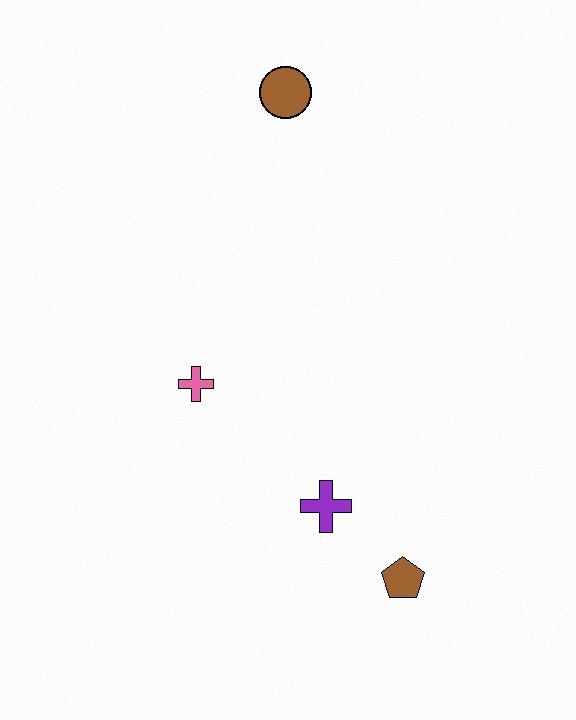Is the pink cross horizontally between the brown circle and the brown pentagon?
No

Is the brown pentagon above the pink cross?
No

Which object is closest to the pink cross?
The purple cross is closest to the pink cross.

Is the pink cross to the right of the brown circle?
No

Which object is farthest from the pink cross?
The brown circle is farthest from the pink cross.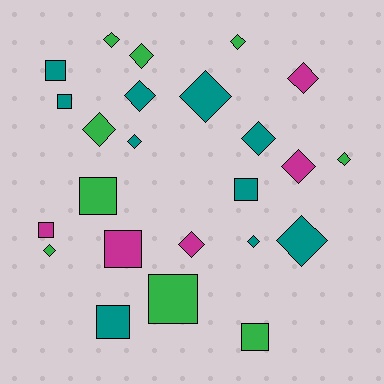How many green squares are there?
There are 3 green squares.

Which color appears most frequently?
Teal, with 10 objects.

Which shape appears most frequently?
Diamond, with 15 objects.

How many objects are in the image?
There are 24 objects.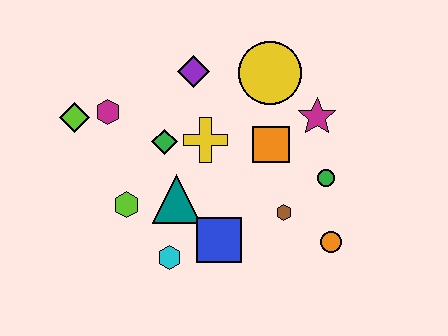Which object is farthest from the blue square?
The lime diamond is farthest from the blue square.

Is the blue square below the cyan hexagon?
No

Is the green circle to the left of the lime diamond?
No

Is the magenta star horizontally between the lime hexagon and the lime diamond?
No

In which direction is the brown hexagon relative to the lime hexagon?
The brown hexagon is to the right of the lime hexagon.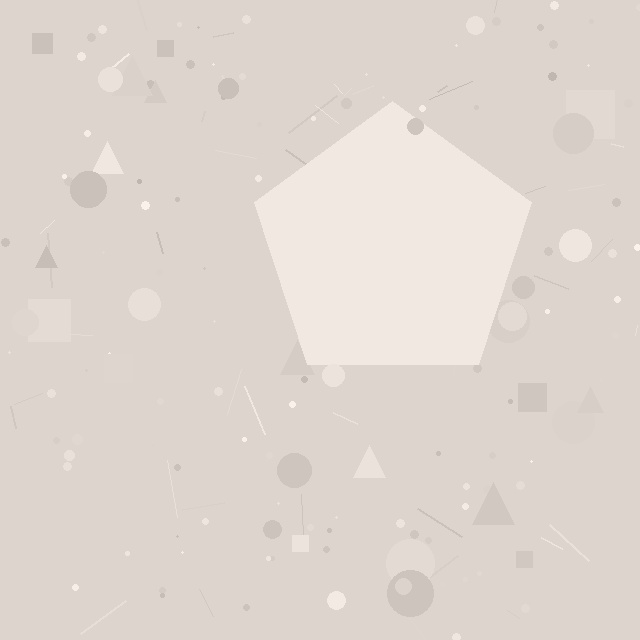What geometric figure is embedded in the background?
A pentagon is embedded in the background.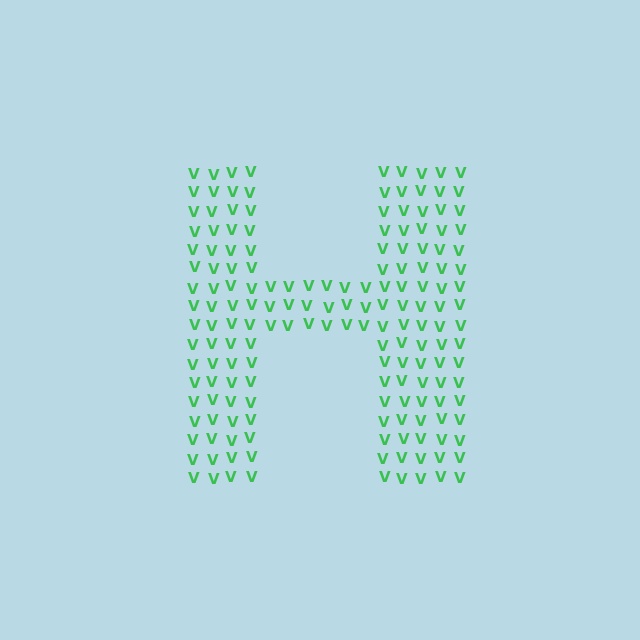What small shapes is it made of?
It is made of small letter V's.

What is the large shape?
The large shape is the letter H.